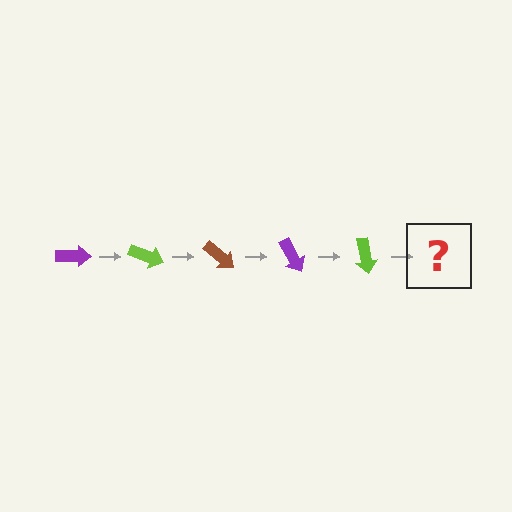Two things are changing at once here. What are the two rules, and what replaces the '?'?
The two rules are that it rotates 20 degrees each step and the color cycles through purple, lime, and brown. The '?' should be a brown arrow, rotated 100 degrees from the start.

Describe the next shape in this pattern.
It should be a brown arrow, rotated 100 degrees from the start.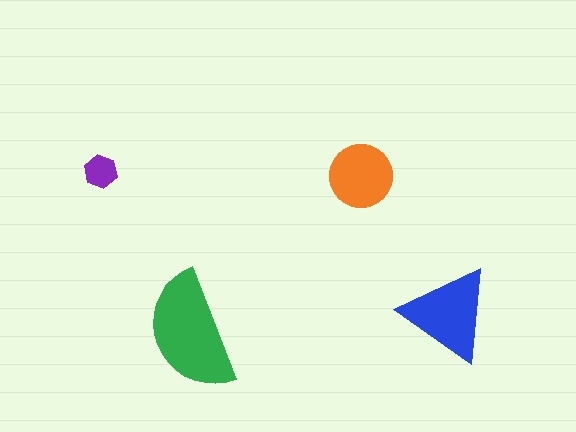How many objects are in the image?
There are 4 objects in the image.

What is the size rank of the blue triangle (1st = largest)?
2nd.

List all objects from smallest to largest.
The purple hexagon, the orange circle, the blue triangle, the green semicircle.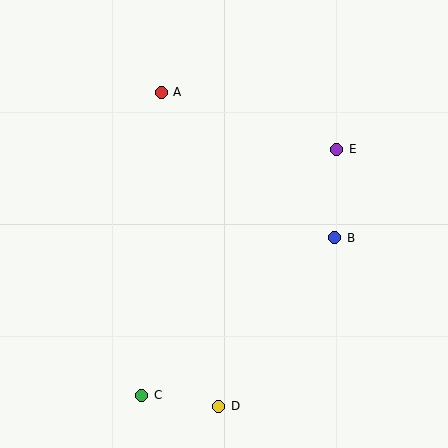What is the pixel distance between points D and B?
The distance between D and B is 205 pixels.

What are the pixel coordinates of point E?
Point E is at (337, 149).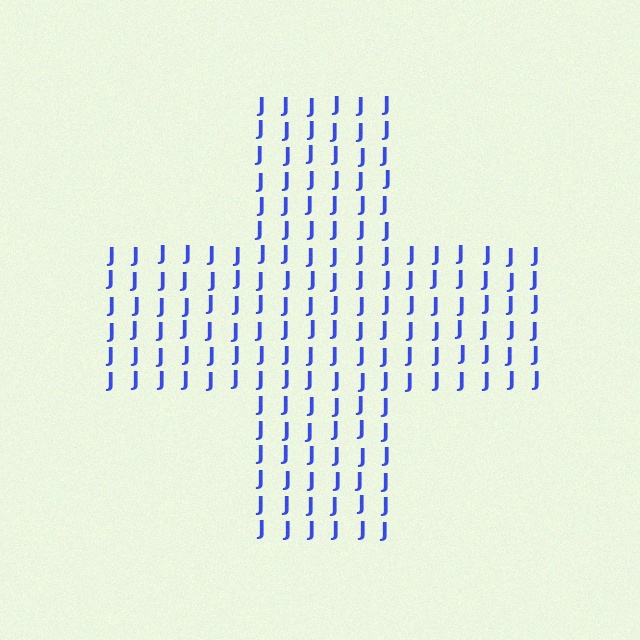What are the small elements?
The small elements are letter J's.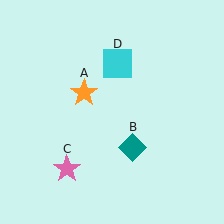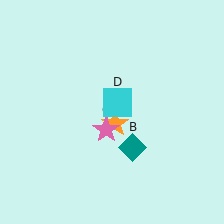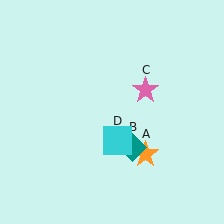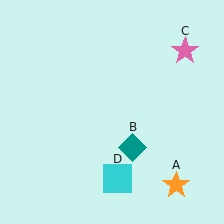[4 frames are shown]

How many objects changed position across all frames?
3 objects changed position: orange star (object A), pink star (object C), cyan square (object D).